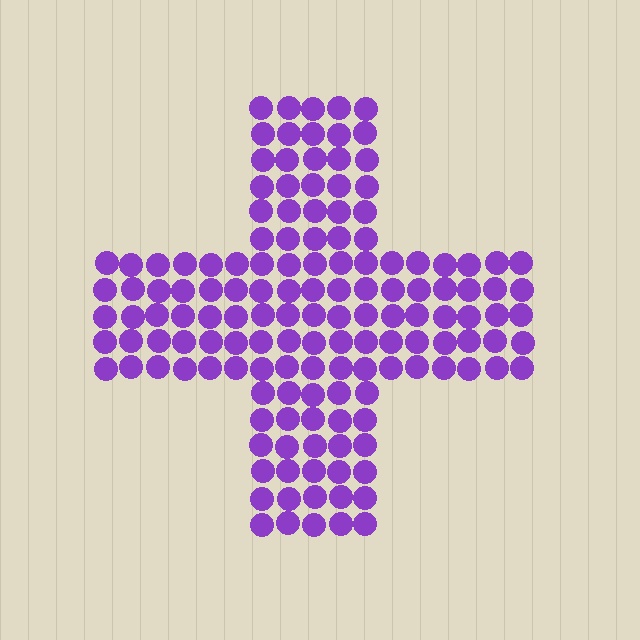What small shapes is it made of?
It is made of small circles.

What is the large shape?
The large shape is a cross.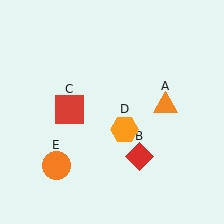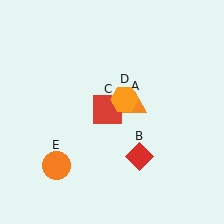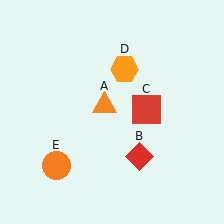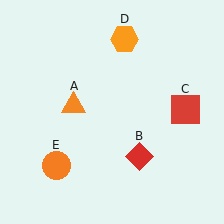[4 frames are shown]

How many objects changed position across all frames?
3 objects changed position: orange triangle (object A), red square (object C), orange hexagon (object D).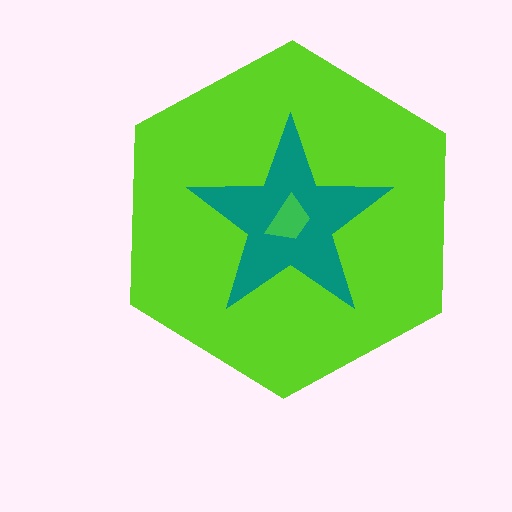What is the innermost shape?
The green trapezoid.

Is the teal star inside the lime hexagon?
Yes.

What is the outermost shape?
The lime hexagon.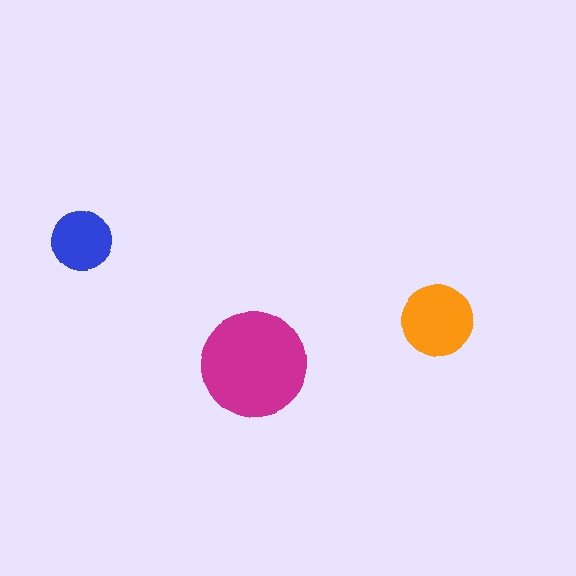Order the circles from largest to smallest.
the magenta one, the orange one, the blue one.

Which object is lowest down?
The magenta circle is bottommost.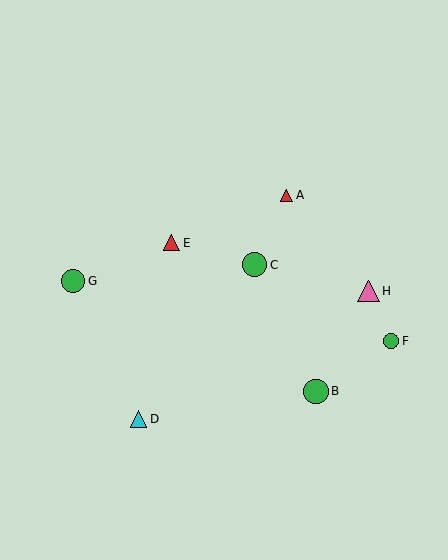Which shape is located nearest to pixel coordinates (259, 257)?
The green circle (labeled C) at (255, 265) is nearest to that location.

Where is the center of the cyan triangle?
The center of the cyan triangle is at (139, 419).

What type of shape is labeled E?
Shape E is a red triangle.